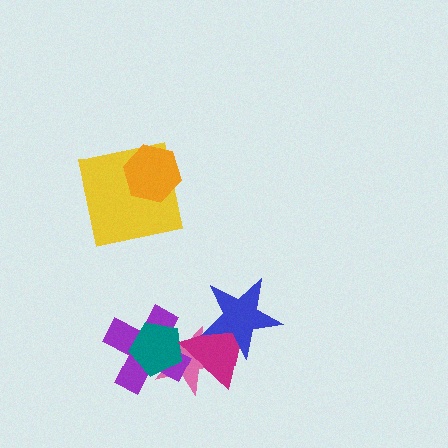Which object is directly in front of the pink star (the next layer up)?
The purple cross is directly in front of the pink star.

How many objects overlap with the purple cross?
3 objects overlap with the purple cross.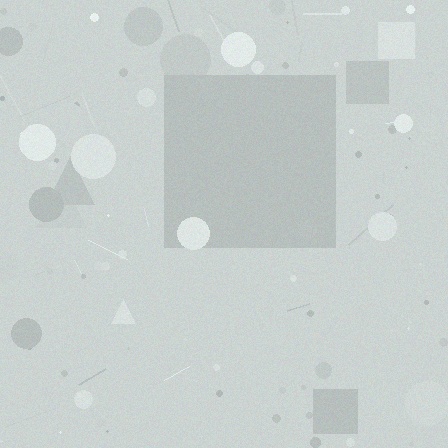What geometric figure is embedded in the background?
A square is embedded in the background.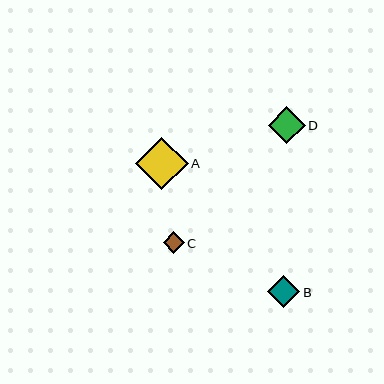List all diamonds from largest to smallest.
From largest to smallest: A, D, B, C.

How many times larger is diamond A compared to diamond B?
Diamond A is approximately 1.6 times the size of diamond B.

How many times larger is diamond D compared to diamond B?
Diamond D is approximately 1.2 times the size of diamond B.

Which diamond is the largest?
Diamond A is the largest with a size of approximately 53 pixels.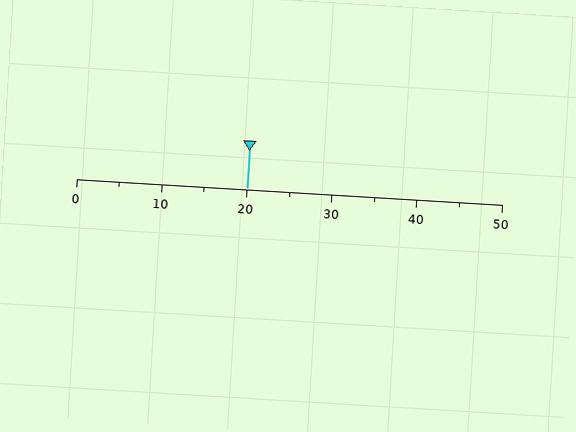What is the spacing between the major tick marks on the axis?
The major ticks are spaced 10 apart.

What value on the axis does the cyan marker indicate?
The marker indicates approximately 20.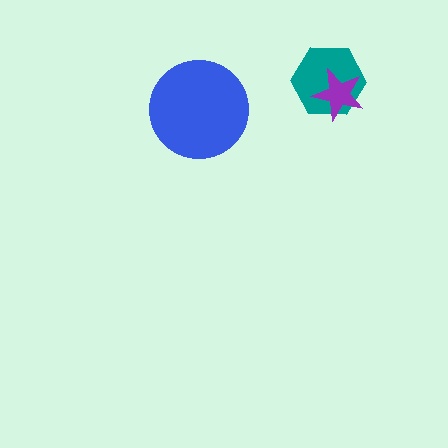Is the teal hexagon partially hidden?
Yes, it is partially covered by another shape.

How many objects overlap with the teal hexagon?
1 object overlaps with the teal hexagon.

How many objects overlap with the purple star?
1 object overlaps with the purple star.